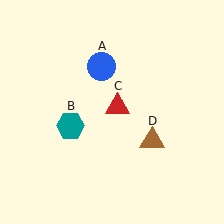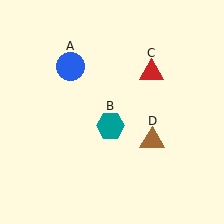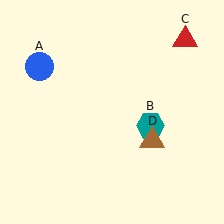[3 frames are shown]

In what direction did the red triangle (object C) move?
The red triangle (object C) moved up and to the right.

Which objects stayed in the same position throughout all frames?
Brown triangle (object D) remained stationary.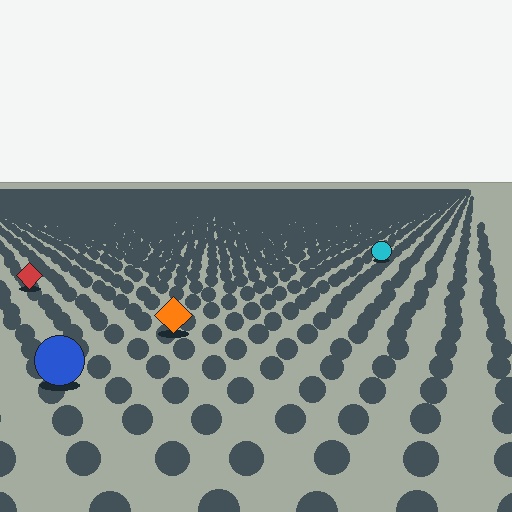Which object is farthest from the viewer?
The cyan circle is farthest from the viewer. It appears smaller and the ground texture around it is denser.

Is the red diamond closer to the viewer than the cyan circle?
Yes. The red diamond is closer — you can tell from the texture gradient: the ground texture is coarser near it.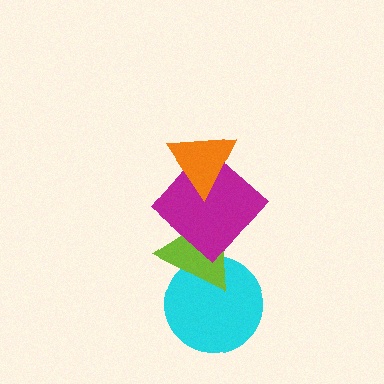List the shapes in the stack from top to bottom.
From top to bottom: the orange triangle, the magenta diamond, the lime triangle, the cyan circle.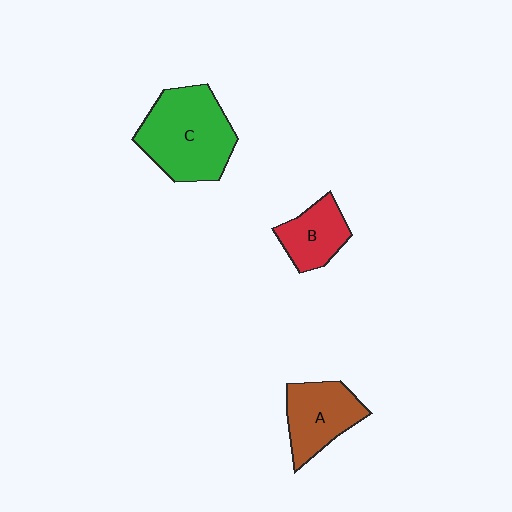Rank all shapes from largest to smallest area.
From largest to smallest: C (green), A (brown), B (red).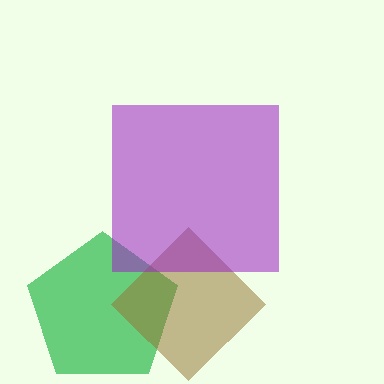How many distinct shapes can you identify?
There are 3 distinct shapes: a green pentagon, a brown diamond, a purple square.